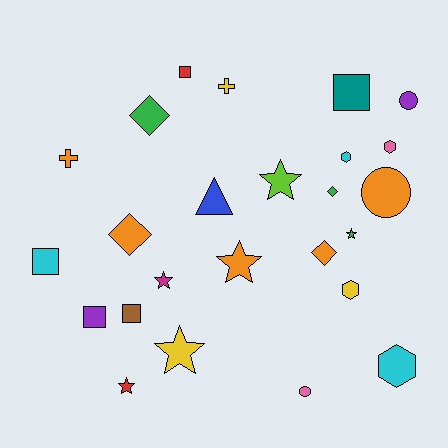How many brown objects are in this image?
There is 1 brown object.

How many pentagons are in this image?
There are no pentagons.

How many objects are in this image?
There are 25 objects.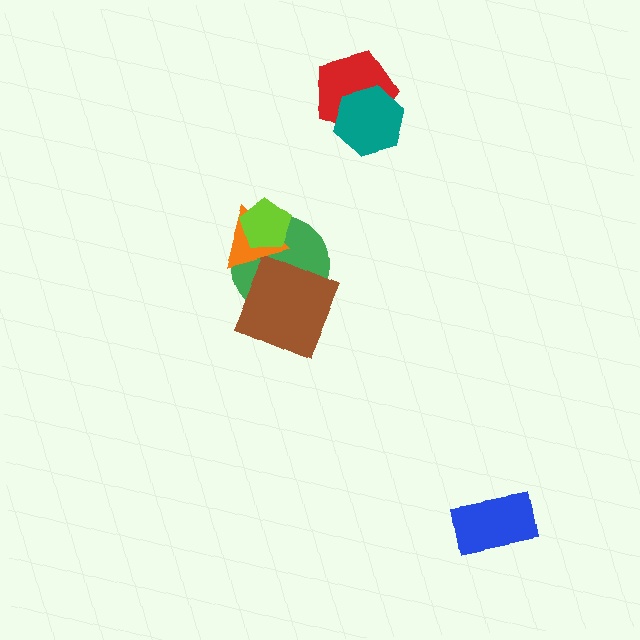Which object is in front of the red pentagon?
The teal hexagon is in front of the red pentagon.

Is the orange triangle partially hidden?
Yes, it is partially covered by another shape.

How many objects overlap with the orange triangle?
2 objects overlap with the orange triangle.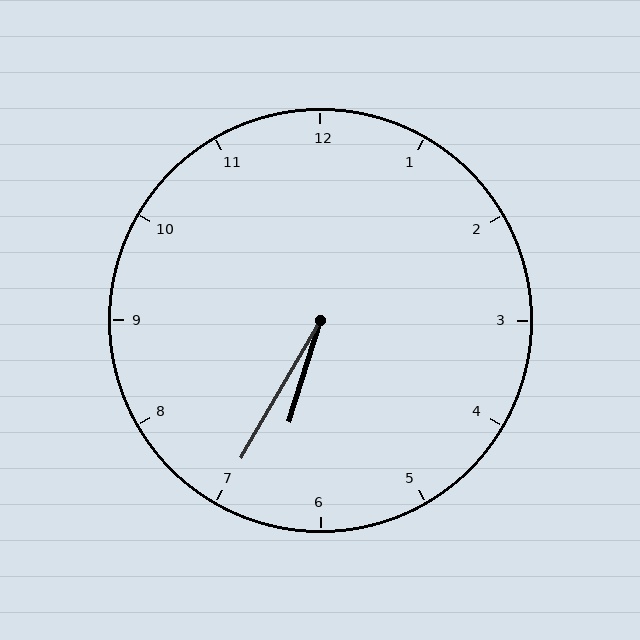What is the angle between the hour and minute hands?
Approximately 12 degrees.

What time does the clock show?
6:35.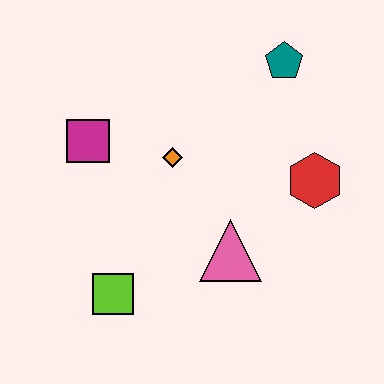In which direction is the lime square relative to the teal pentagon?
The lime square is below the teal pentagon.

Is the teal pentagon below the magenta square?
No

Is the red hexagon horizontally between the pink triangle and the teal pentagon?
No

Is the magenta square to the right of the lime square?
No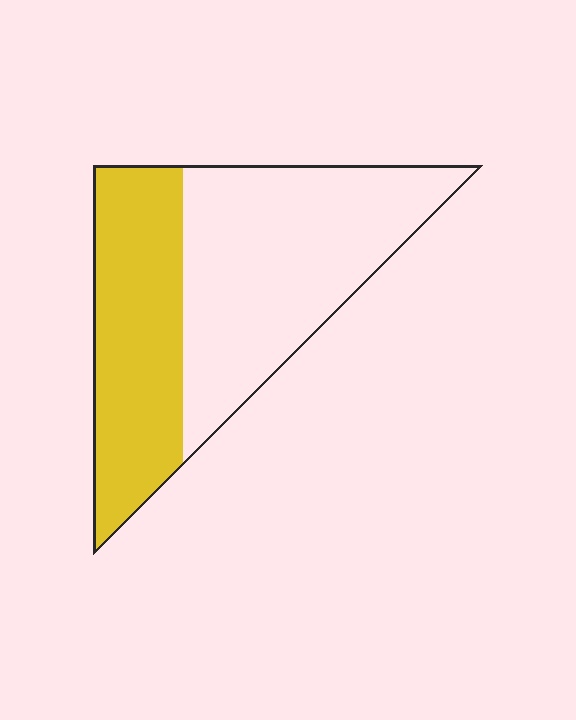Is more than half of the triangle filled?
No.